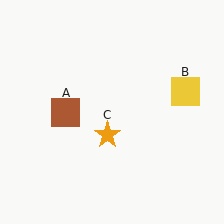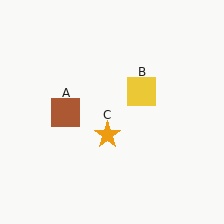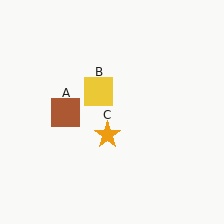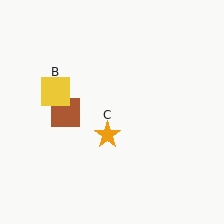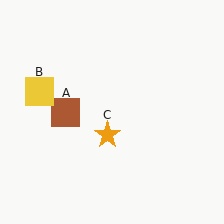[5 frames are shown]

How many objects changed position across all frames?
1 object changed position: yellow square (object B).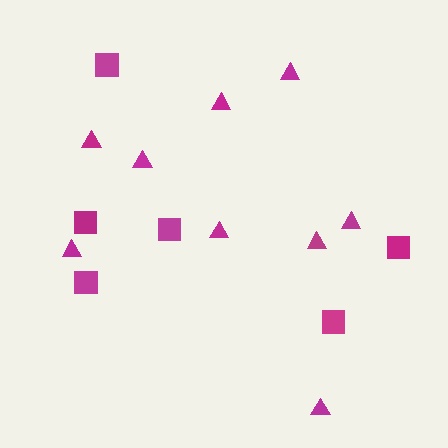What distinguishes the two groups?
There are 2 groups: one group of squares (6) and one group of triangles (9).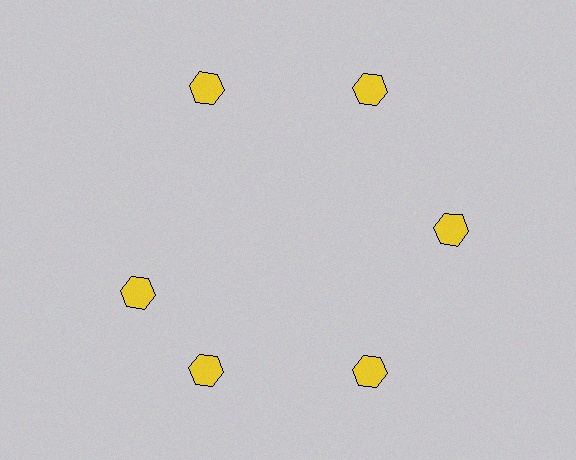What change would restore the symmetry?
The symmetry would be restored by rotating it back into even spacing with its neighbors so that all 6 hexagons sit at equal angles and equal distance from the center.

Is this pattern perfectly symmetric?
No. The 6 yellow hexagons are arranged in a ring, but one element near the 9 o'clock position is rotated out of alignment along the ring, breaking the 6-fold rotational symmetry.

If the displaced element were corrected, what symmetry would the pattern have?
It would have 6-fold rotational symmetry — the pattern would map onto itself every 60 degrees.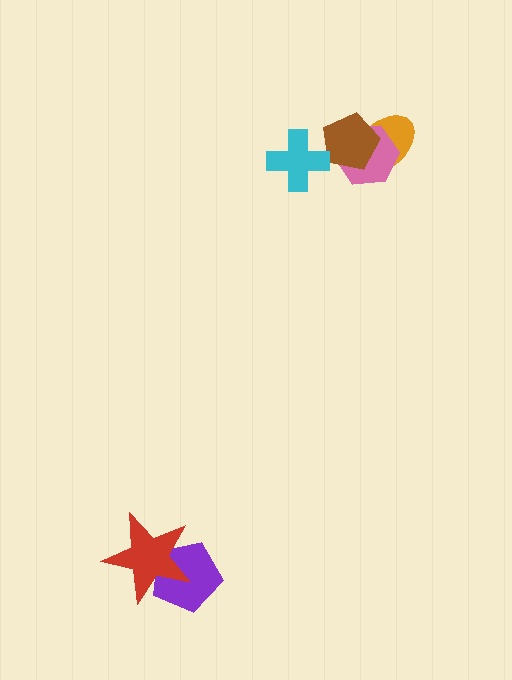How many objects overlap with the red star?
1 object overlaps with the red star.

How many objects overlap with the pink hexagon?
2 objects overlap with the pink hexagon.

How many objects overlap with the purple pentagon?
1 object overlaps with the purple pentagon.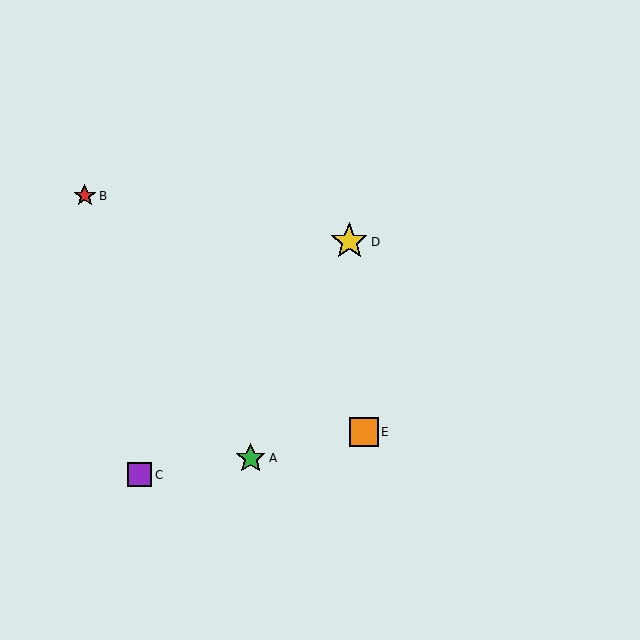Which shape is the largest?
The yellow star (labeled D) is the largest.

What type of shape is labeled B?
Shape B is a red star.